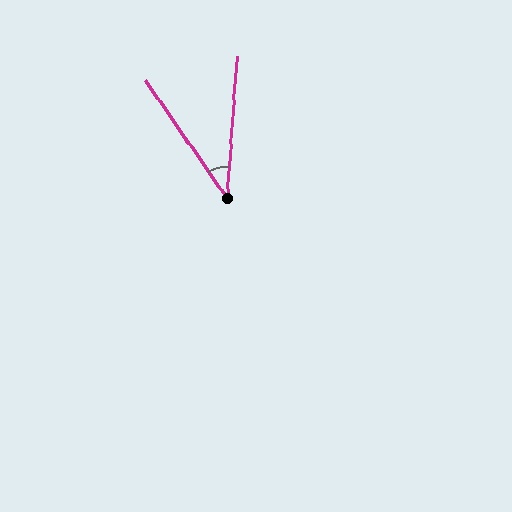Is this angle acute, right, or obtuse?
It is acute.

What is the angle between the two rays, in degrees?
Approximately 39 degrees.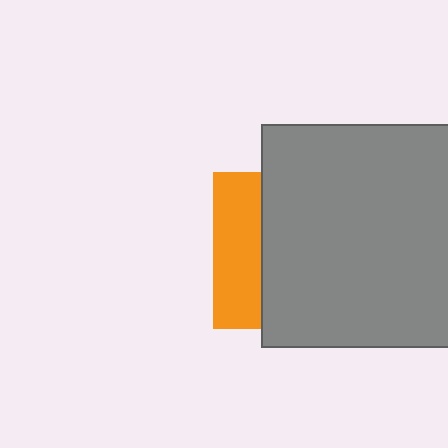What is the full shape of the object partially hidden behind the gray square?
The partially hidden object is an orange square.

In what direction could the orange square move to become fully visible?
The orange square could move left. That would shift it out from behind the gray square entirely.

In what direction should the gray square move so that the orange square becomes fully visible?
The gray square should move right. That is the shortest direction to clear the overlap and leave the orange square fully visible.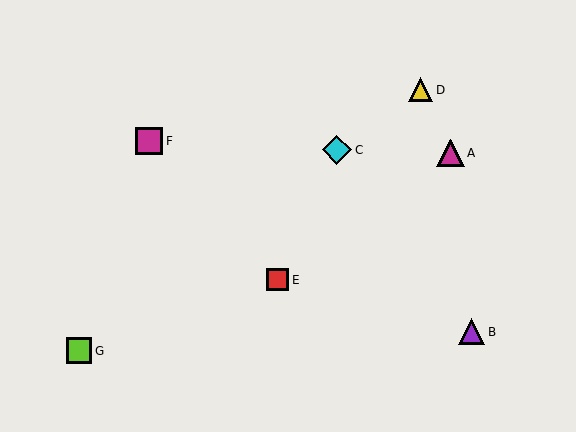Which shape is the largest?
The cyan diamond (labeled C) is the largest.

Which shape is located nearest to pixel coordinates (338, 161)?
The cyan diamond (labeled C) at (337, 150) is nearest to that location.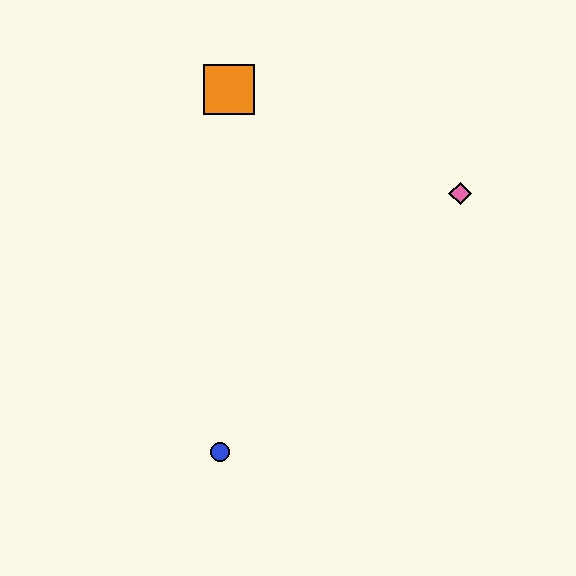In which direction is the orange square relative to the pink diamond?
The orange square is to the left of the pink diamond.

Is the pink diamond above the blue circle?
Yes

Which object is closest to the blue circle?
The pink diamond is closest to the blue circle.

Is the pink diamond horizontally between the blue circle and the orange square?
No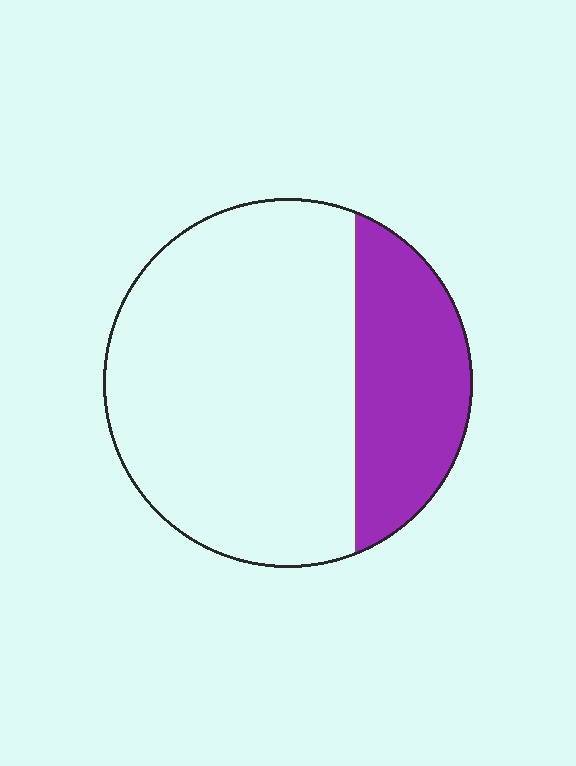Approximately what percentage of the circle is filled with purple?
Approximately 25%.